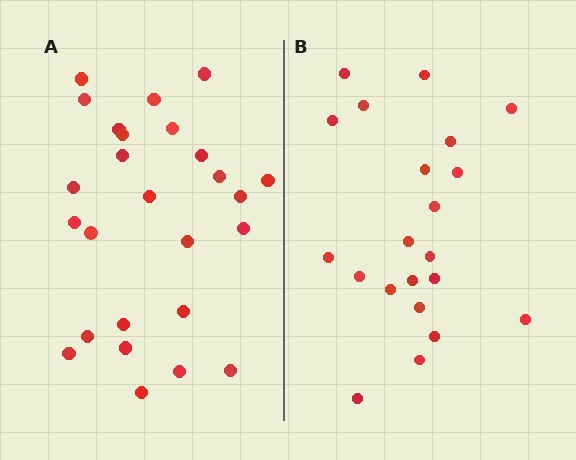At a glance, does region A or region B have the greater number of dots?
Region A (the left region) has more dots.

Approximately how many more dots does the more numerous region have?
Region A has about 5 more dots than region B.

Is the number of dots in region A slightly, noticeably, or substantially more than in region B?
Region A has only slightly more — the two regions are fairly close. The ratio is roughly 1.2 to 1.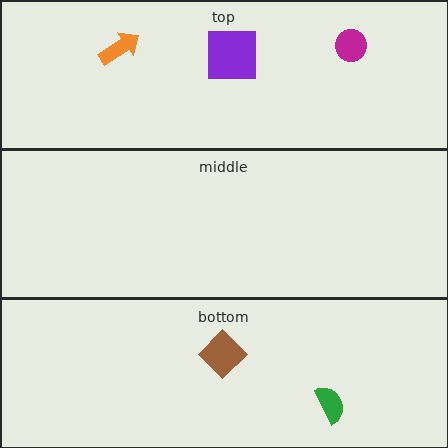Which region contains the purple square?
The top region.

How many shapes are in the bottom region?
2.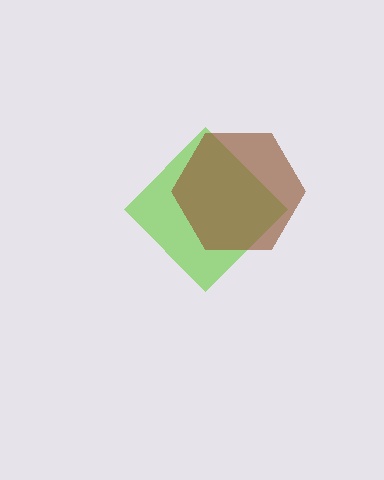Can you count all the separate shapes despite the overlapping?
Yes, there are 2 separate shapes.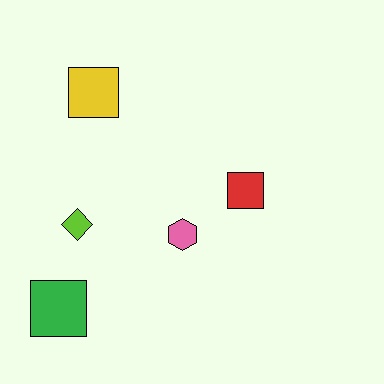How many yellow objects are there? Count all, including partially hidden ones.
There is 1 yellow object.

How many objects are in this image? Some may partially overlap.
There are 5 objects.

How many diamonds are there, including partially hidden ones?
There is 1 diamond.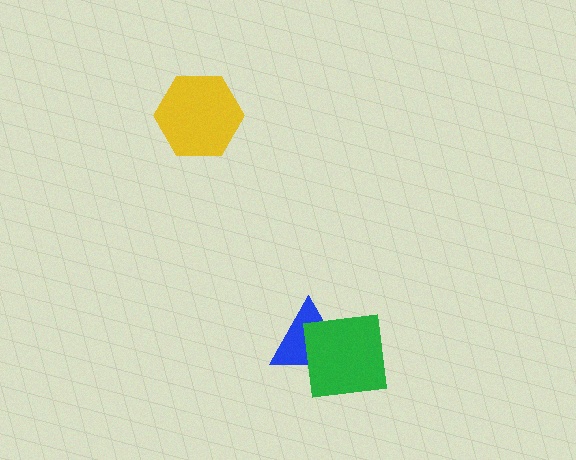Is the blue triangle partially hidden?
Yes, it is partially covered by another shape.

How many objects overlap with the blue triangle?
1 object overlaps with the blue triangle.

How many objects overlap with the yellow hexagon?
0 objects overlap with the yellow hexagon.